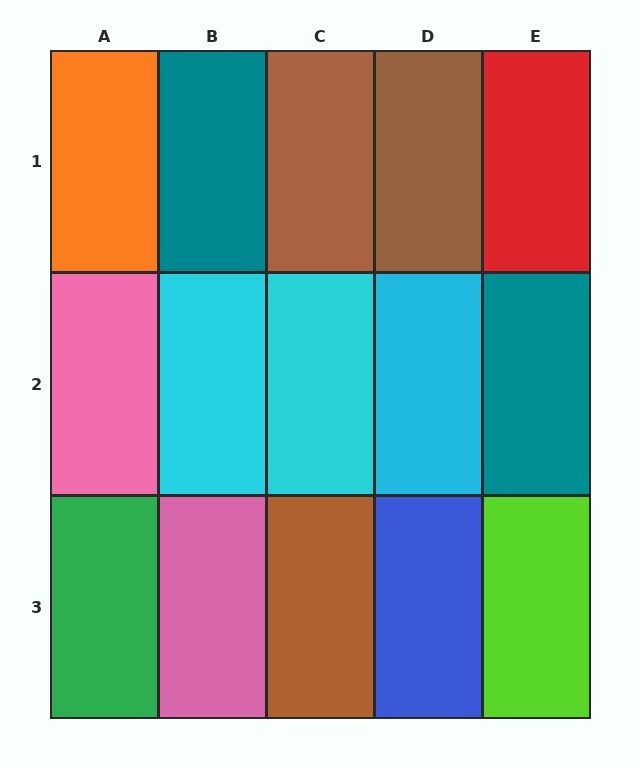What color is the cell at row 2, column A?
Pink.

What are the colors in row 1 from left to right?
Orange, teal, brown, brown, red.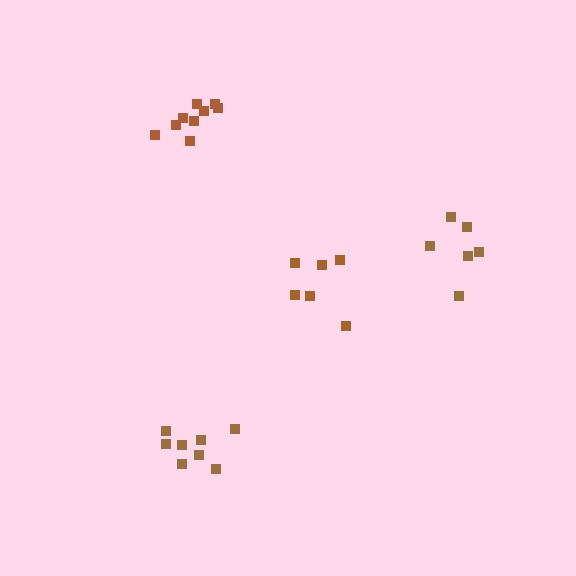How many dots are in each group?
Group 1: 6 dots, Group 2: 8 dots, Group 3: 9 dots, Group 4: 6 dots (29 total).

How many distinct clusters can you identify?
There are 4 distinct clusters.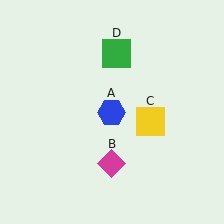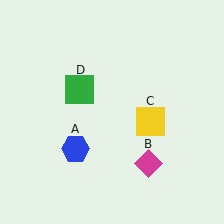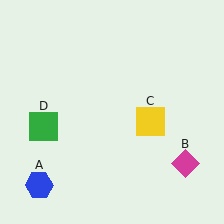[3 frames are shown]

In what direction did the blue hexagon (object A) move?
The blue hexagon (object A) moved down and to the left.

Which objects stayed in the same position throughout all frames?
Yellow square (object C) remained stationary.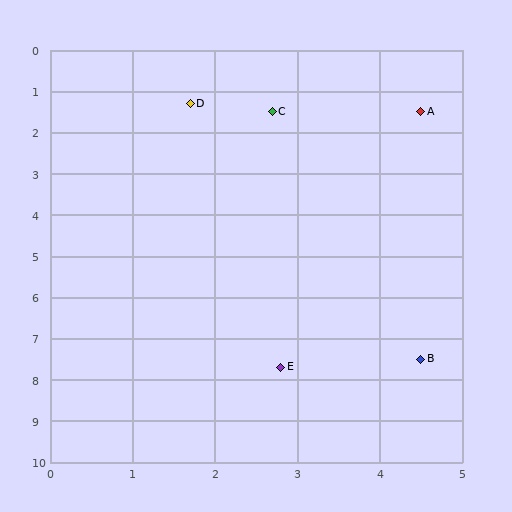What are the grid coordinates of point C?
Point C is at approximately (2.7, 1.5).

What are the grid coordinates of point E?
Point E is at approximately (2.8, 7.7).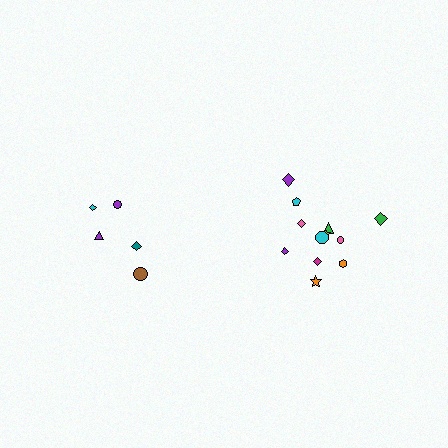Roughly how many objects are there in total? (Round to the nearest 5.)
Roughly 15 objects in total.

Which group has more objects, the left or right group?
The right group.